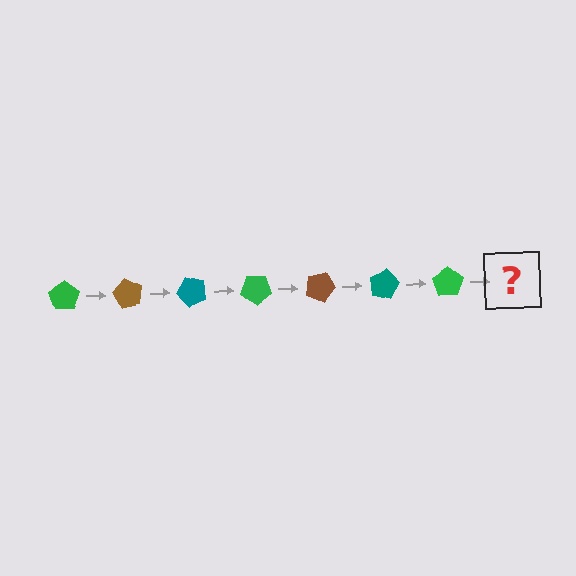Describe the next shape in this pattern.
It should be a brown pentagon, rotated 420 degrees from the start.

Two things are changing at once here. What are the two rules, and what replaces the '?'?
The two rules are that it rotates 60 degrees each step and the color cycles through green, brown, and teal. The '?' should be a brown pentagon, rotated 420 degrees from the start.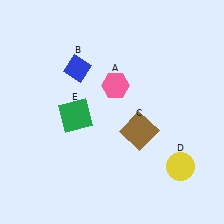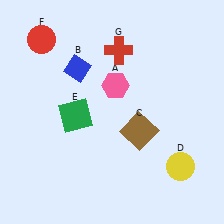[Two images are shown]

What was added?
A red circle (F), a red cross (G) were added in Image 2.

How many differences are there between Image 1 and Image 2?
There are 2 differences between the two images.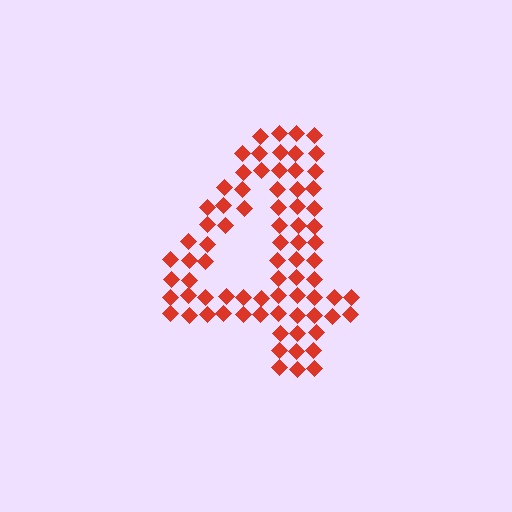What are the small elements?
The small elements are diamonds.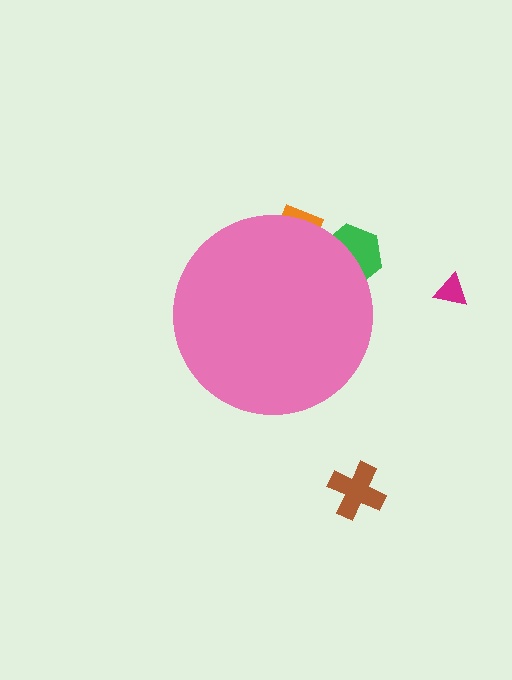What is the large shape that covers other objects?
A pink circle.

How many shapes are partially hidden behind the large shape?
2 shapes are partially hidden.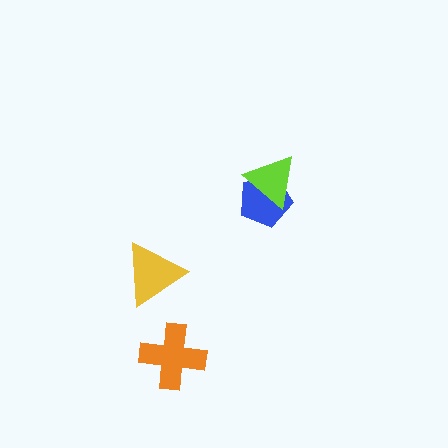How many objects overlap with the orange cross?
0 objects overlap with the orange cross.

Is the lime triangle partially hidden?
No, no other shape covers it.